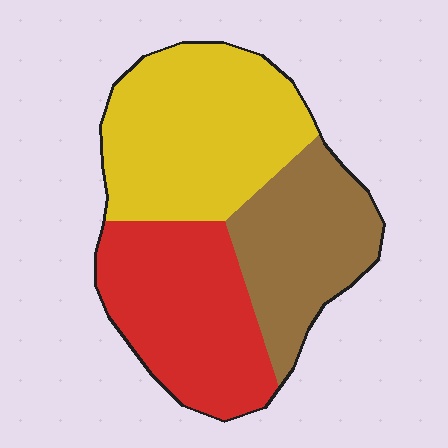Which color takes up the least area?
Brown, at roughly 25%.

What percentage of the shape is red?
Red takes up between a quarter and a half of the shape.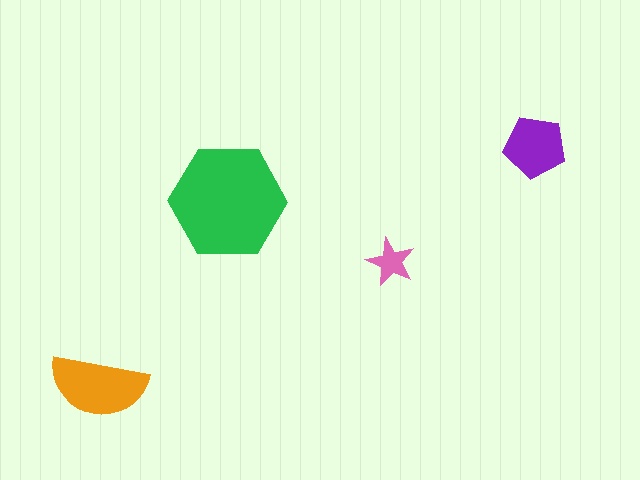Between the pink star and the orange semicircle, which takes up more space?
The orange semicircle.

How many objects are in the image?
There are 4 objects in the image.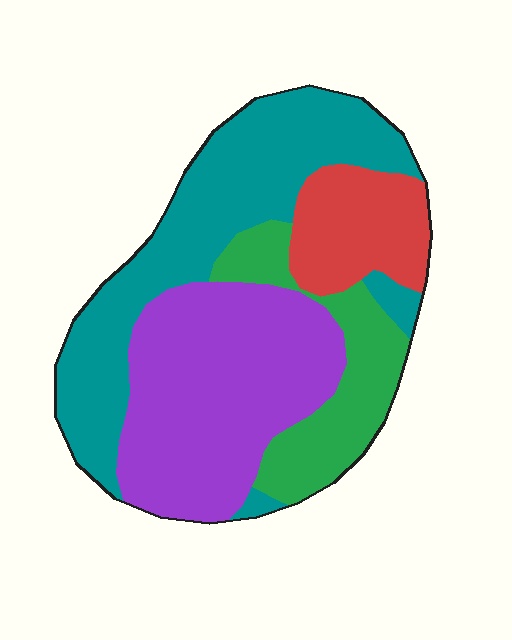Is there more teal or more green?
Teal.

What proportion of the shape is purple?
Purple takes up between a third and a half of the shape.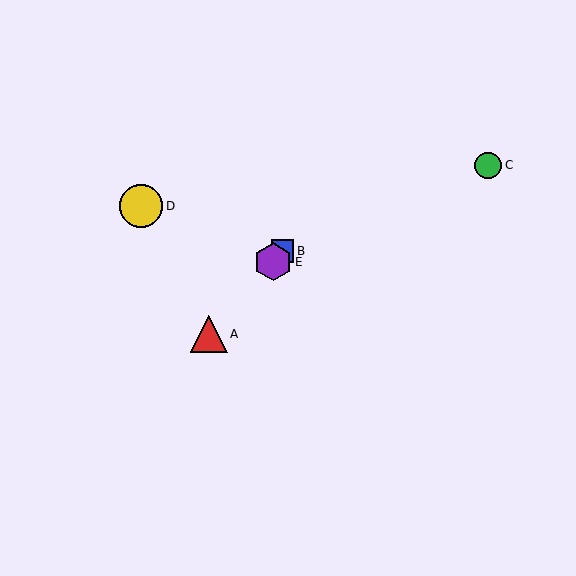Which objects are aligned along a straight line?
Objects A, B, E are aligned along a straight line.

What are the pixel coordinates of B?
Object B is at (282, 251).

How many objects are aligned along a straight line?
3 objects (A, B, E) are aligned along a straight line.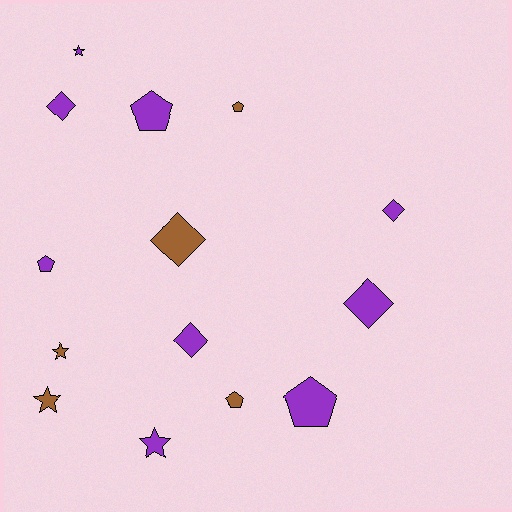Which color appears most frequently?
Purple, with 9 objects.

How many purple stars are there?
There are 2 purple stars.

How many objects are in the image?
There are 14 objects.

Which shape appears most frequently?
Diamond, with 5 objects.